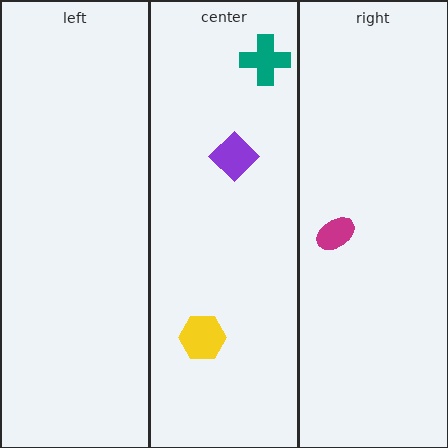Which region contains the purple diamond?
The center region.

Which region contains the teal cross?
The center region.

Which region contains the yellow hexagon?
The center region.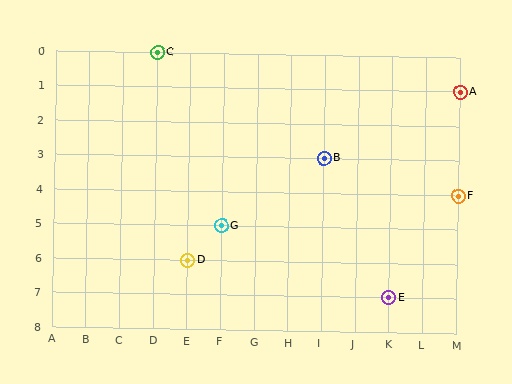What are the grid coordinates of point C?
Point C is at grid coordinates (D, 0).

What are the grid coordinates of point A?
Point A is at grid coordinates (M, 1).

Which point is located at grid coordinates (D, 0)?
Point C is at (D, 0).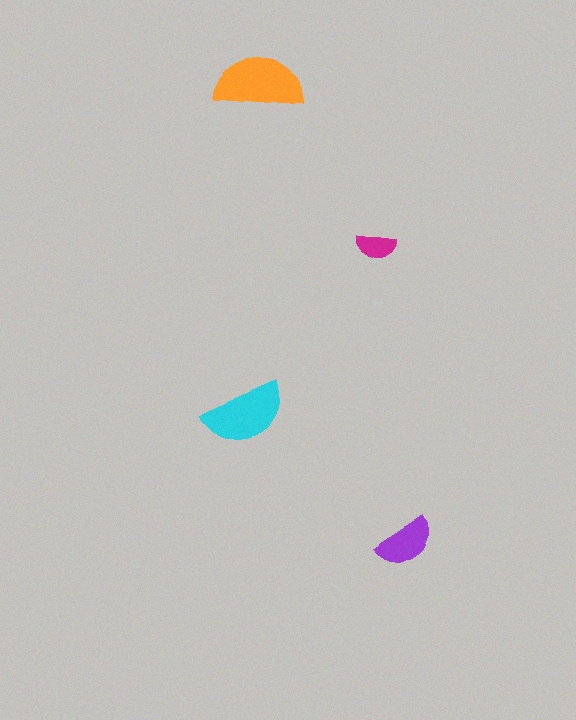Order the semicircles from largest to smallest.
the orange one, the cyan one, the purple one, the magenta one.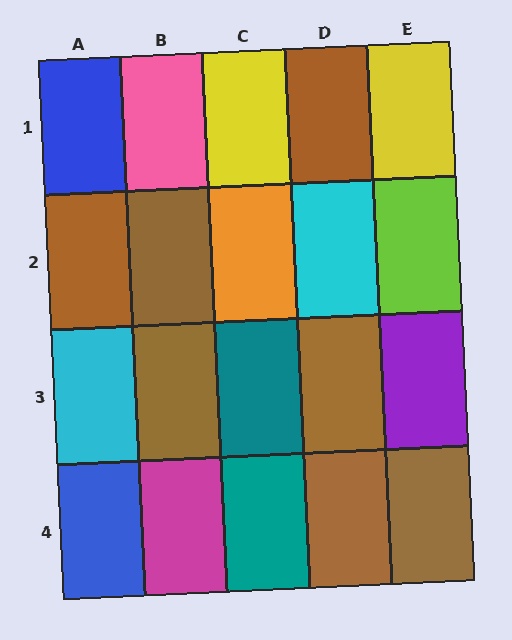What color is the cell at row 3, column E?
Purple.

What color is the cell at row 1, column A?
Blue.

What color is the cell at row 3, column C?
Teal.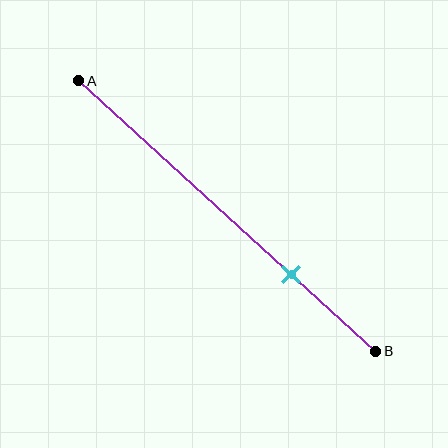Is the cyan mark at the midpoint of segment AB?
No, the mark is at about 70% from A, not at the 50% midpoint.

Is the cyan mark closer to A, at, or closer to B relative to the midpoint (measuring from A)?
The cyan mark is closer to point B than the midpoint of segment AB.